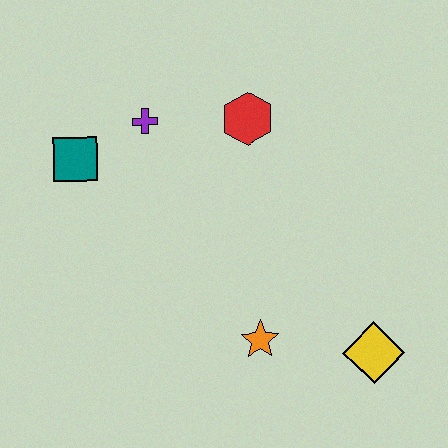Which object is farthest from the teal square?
The yellow diamond is farthest from the teal square.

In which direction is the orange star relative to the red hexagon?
The orange star is below the red hexagon.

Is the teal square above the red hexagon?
No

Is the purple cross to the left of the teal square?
No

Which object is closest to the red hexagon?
The purple cross is closest to the red hexagon.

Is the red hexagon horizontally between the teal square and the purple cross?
No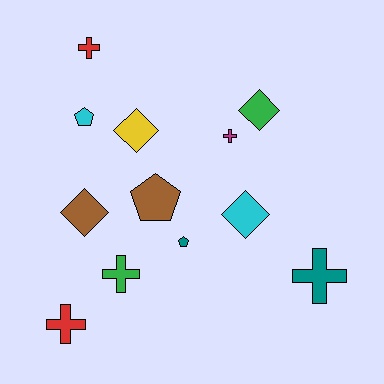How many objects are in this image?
There are 12 objects.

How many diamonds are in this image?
There are 4 diamonds.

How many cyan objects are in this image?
There are 2 cyan objects.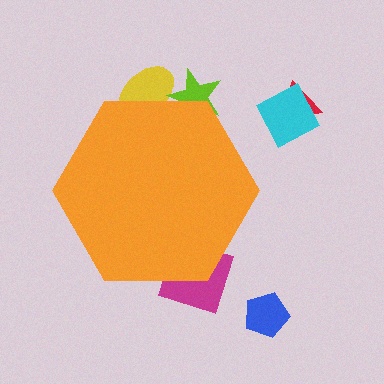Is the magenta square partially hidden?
Yes, the magenta square is partially hidden behind the orange hexagon.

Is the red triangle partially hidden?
No, the red triangle is fully visible.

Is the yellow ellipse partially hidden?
Yes, the yellow ellipse is partially hidden behind the orange hexagon.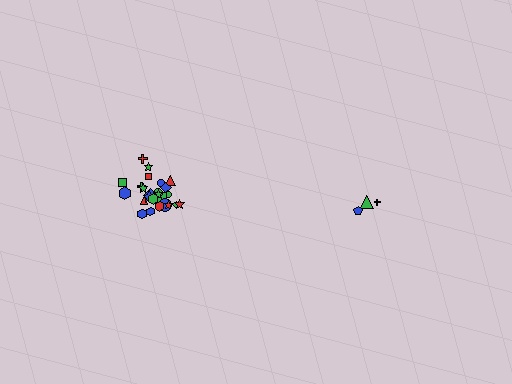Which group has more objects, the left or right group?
The left group.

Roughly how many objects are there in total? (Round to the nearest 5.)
Roughly 30 objects in total.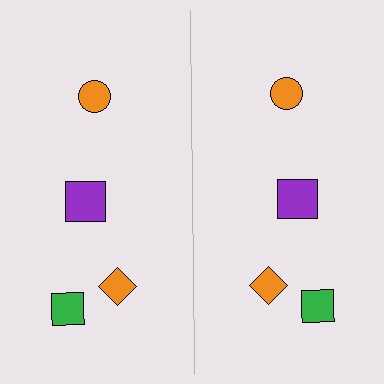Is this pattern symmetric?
Yes, this pattern has bilateral (reflection) symmetry.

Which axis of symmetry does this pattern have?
The pattern has a vertical axis of symmetry running through the center of the image.